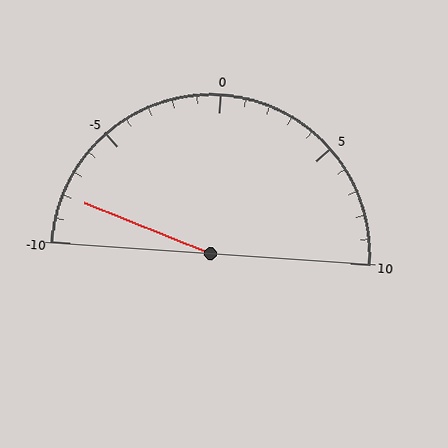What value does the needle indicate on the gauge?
The needle indicates approximately -8.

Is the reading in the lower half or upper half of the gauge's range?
The reading is in the lower half of the range (-10 to 10).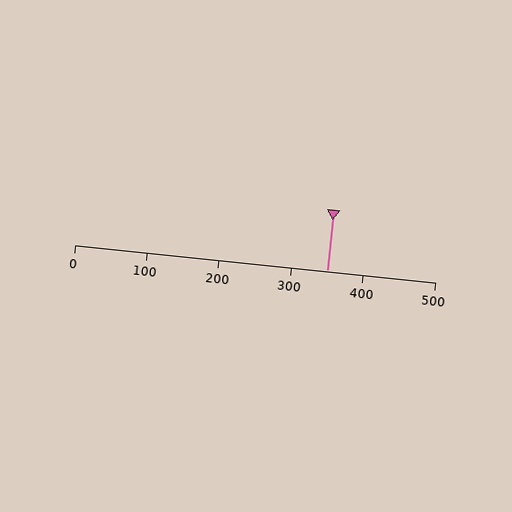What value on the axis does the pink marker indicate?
The marker indicates approximately 350.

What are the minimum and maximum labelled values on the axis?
The axis runs from 0 to 500.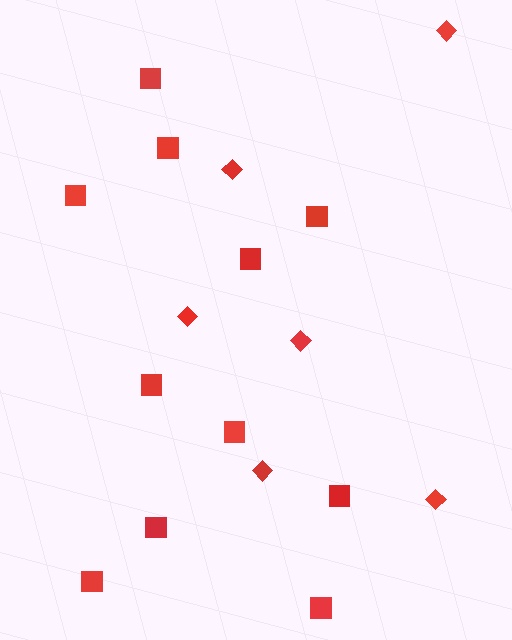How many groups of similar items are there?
There are 2 groups: one group of diamonds (6) and one group of squares (11).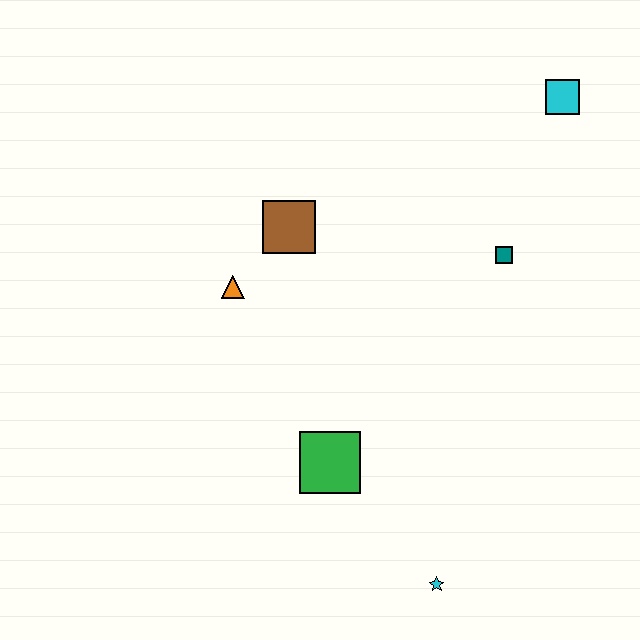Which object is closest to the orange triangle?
The brown square is closest to the orange triangle.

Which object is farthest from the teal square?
The cyan star is farthest from the teal square.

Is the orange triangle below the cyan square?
Yes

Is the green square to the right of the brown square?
Yes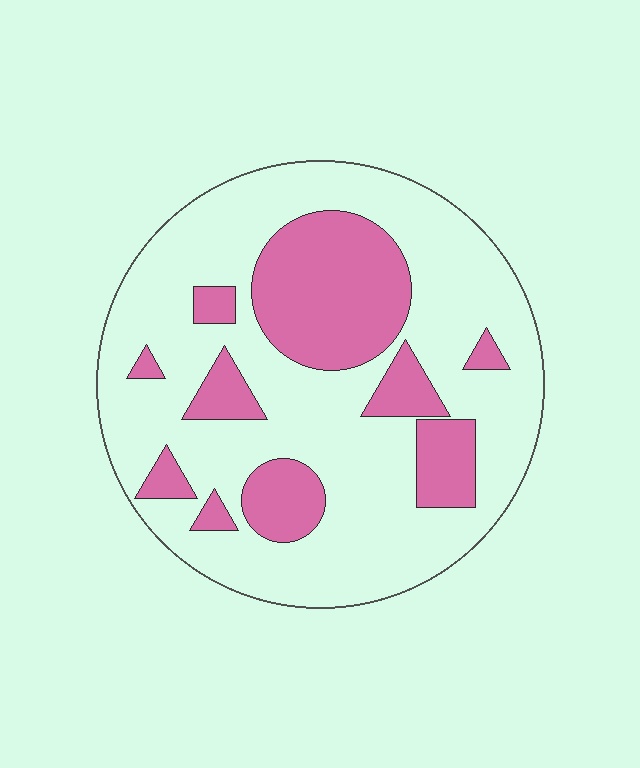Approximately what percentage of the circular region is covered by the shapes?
Approximately 30%.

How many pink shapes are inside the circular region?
10.